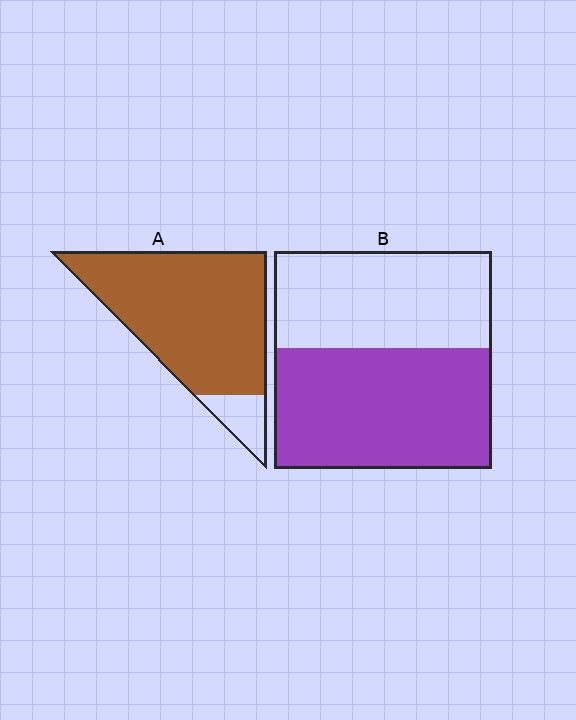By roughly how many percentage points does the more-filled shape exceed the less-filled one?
By roughly 35 percentage points (A over B).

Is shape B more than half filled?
Yes.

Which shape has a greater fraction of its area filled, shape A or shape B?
Shape A.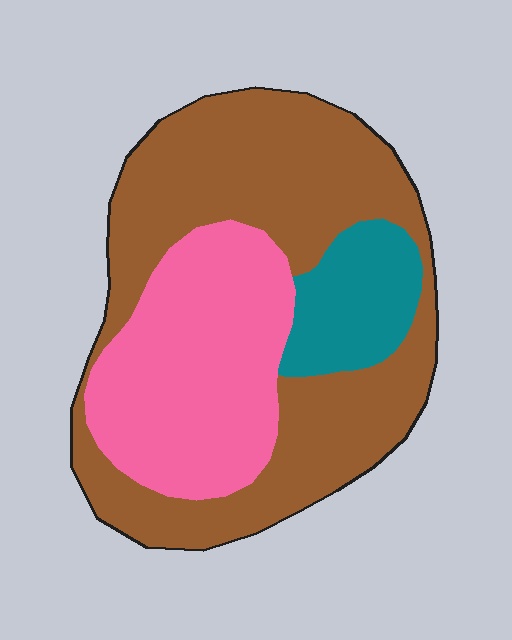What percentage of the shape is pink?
Pink covers 32% of the shape.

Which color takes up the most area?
Brown, at roughly 55%.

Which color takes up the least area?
Teal, at roughly 10%.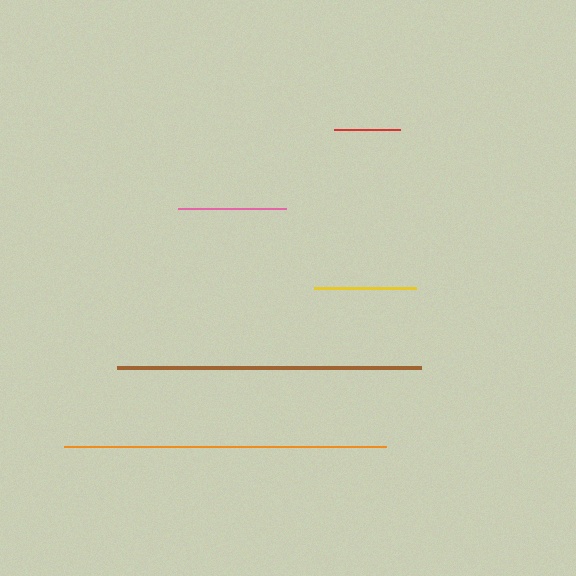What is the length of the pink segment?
The pink segment is approximately 108 pixels long.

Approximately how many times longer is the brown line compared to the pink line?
The brown line is approximately 2.8 times the length of the pink line.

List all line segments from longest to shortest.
From longest to shortest: orange, brown, pink, yellow, red.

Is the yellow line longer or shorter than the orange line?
The orange line is longer than the yellow line.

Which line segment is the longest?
The orange line is the longest at approximately 322 pixels.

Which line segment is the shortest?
The red line is the shortest at approximately 66 pixels.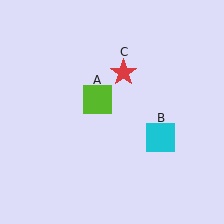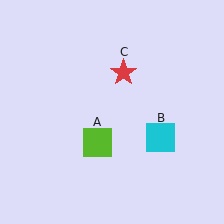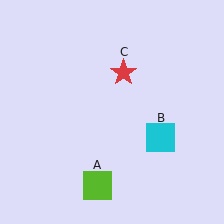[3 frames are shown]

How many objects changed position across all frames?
1 object changed position: lime square (object A).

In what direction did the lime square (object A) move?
The lime square (object A) moved down.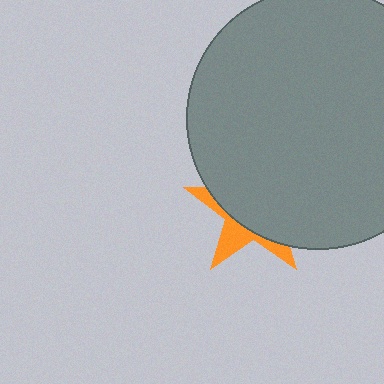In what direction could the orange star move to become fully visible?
The orange star could move down. That would shift it out from behind the gray circle entirely.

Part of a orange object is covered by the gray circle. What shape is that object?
It is a star.